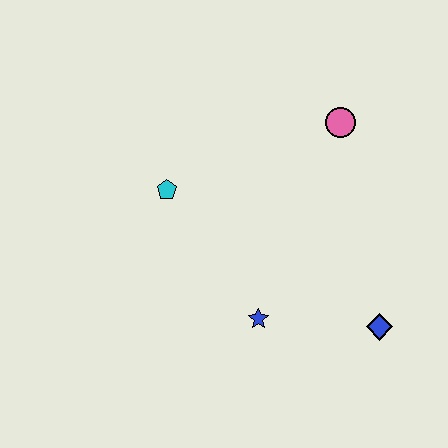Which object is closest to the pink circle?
The cyan pentagon is closest to the pink circle.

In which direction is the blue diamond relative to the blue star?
The blue diamond is to the right of the blue star.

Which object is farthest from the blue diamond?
The cyan pentagon is farthest from the blue diamond.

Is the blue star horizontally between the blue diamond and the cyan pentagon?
Yes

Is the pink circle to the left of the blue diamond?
Yes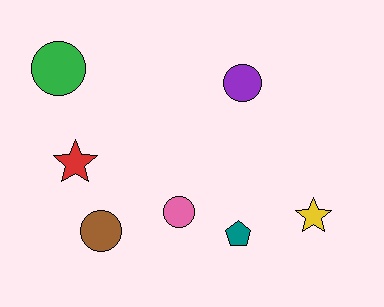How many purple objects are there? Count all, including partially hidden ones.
There is 1 purple object.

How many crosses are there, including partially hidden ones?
There are no crosses.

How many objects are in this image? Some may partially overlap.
There are 7 objects.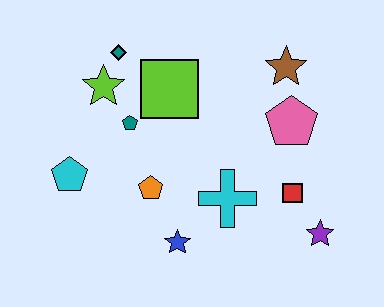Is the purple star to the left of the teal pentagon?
No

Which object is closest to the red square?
The purple star is closest to the red square.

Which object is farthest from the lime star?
The purple star is farthest from the lime star.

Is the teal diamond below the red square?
No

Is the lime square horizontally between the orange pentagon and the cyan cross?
Yes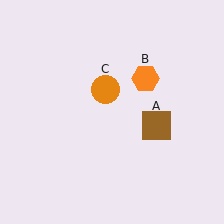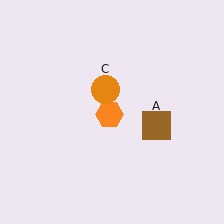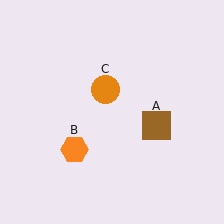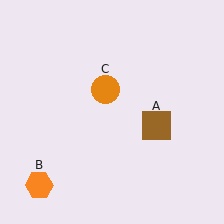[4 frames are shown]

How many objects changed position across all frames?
1 object changed position: orange hexagon (object B).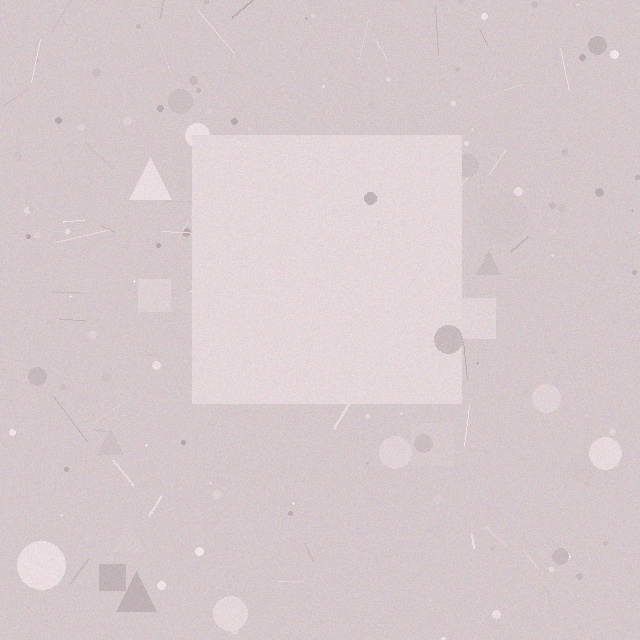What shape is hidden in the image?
A square is hidden in the image.